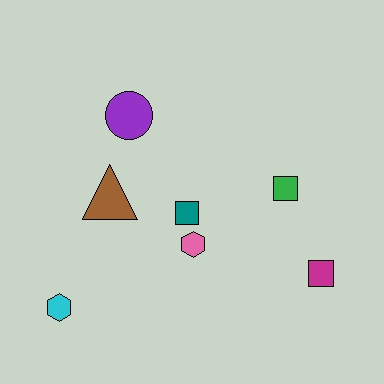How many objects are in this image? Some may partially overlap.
There are 7 objects.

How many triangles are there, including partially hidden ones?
There is 1 triangle.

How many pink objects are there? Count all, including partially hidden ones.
There is 1 pink object.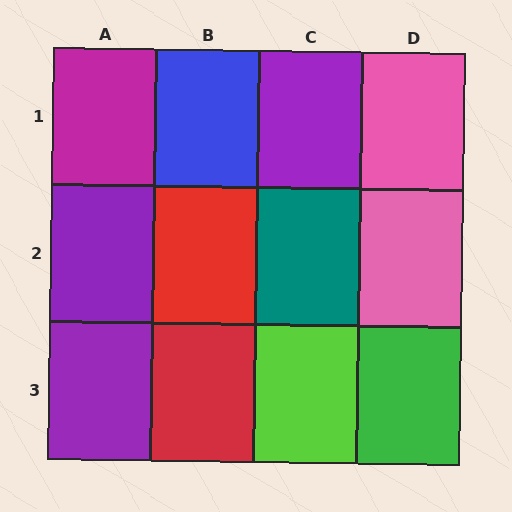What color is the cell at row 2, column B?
Red.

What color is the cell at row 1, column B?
Blue.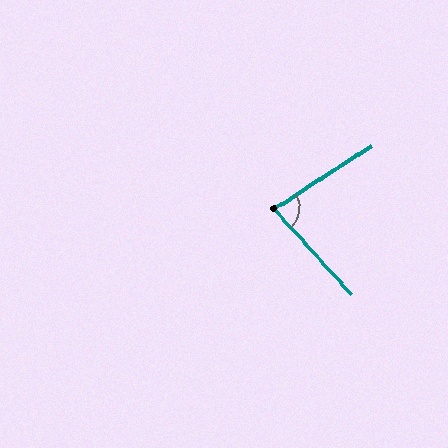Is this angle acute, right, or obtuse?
It is acute.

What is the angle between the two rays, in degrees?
Approximately 81 degrees.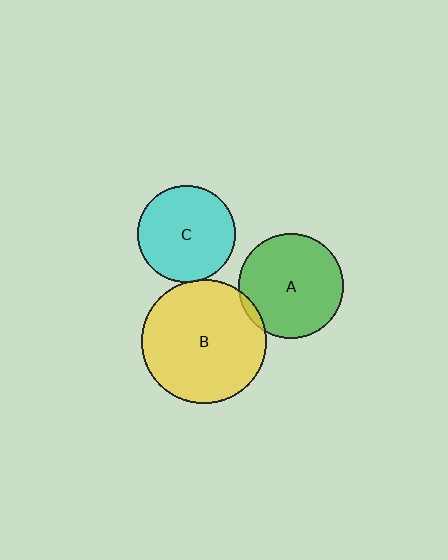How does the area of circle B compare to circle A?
Approximately 1.4 times.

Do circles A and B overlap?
Yes.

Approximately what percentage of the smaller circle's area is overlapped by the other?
Approximately 5%.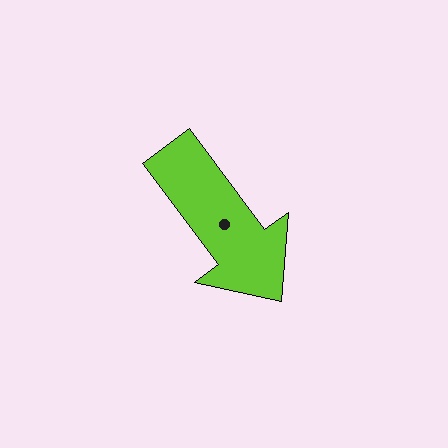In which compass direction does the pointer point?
Southeast.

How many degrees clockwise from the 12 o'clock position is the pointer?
Approximately 143 degrees.